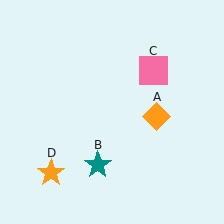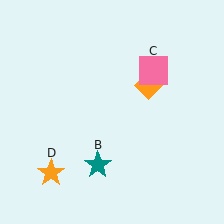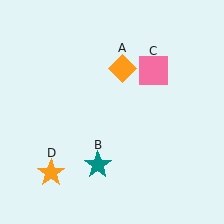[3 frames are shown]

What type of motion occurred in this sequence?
The orange diamond (object A) rotated counterclockwise around the center of the scene.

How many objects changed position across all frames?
1 object changed position: orange diamond (object A).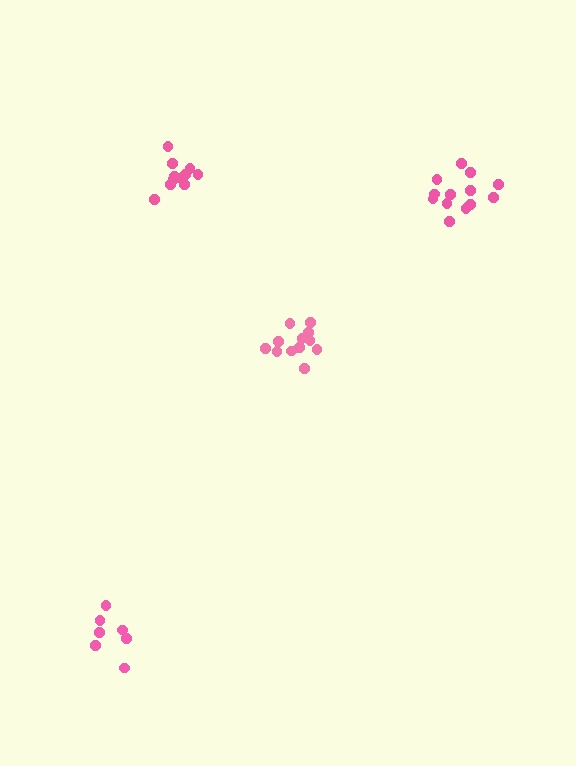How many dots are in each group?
Group 1: 11 dots, Group 2: 12 dots, Group 3: 7 dots, Group 4: 13 dots (43 total).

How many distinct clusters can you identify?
There are 4 distinct clusters.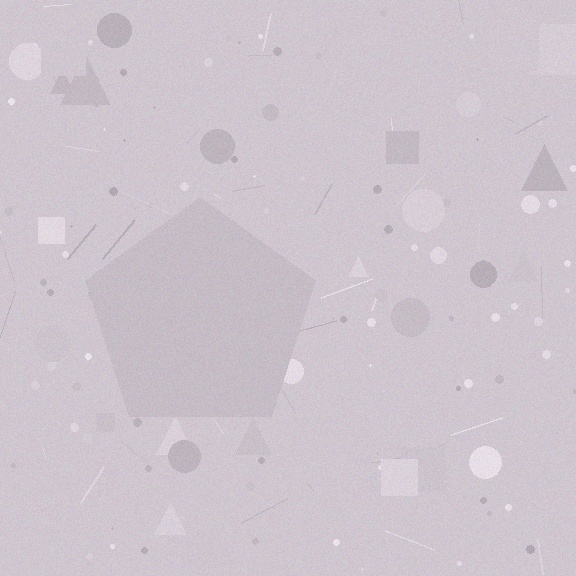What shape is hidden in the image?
A pentagon is hidden in the image.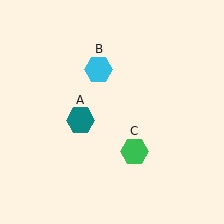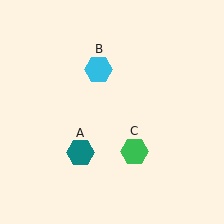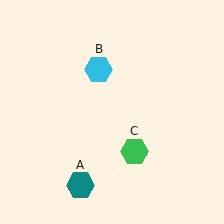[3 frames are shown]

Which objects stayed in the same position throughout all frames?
Cyan hexagon (object B) and green hexagon (object C) remained stationary.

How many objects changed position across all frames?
1 object changed position: teal hexagon (object A).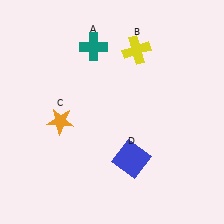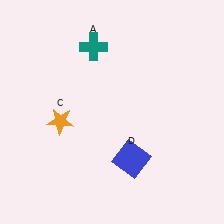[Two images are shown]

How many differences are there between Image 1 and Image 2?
There is 1 difference between the two images.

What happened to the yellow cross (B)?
The yellow cross (B) was removed in Image 2. It was in the top-right area of Image 1.